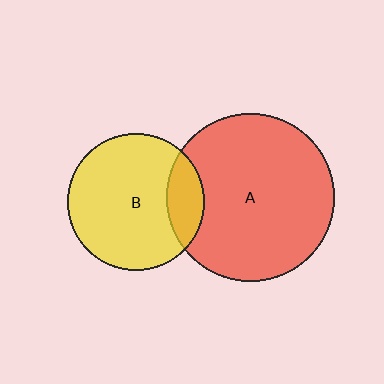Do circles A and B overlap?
Yes.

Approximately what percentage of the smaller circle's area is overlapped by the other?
Approximately 20%.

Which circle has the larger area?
Circle A (red).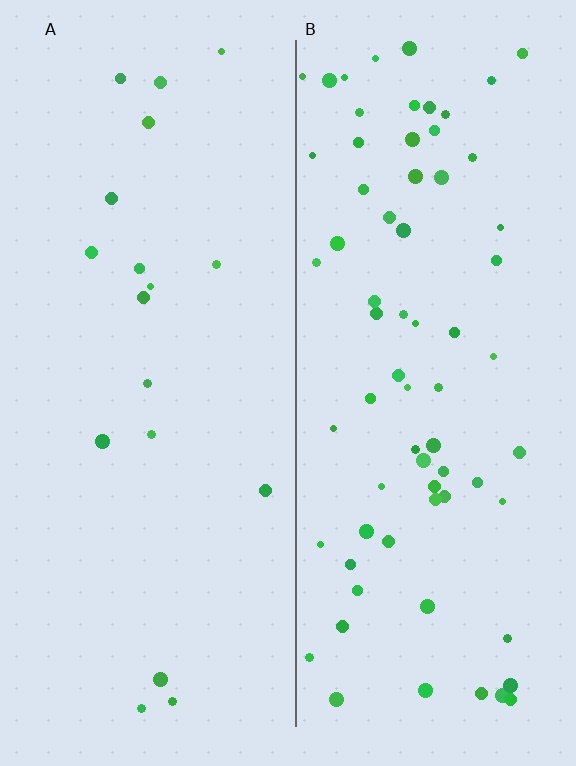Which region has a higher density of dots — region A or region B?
B (the right).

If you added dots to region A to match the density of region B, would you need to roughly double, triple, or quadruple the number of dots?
Approximately quadruple.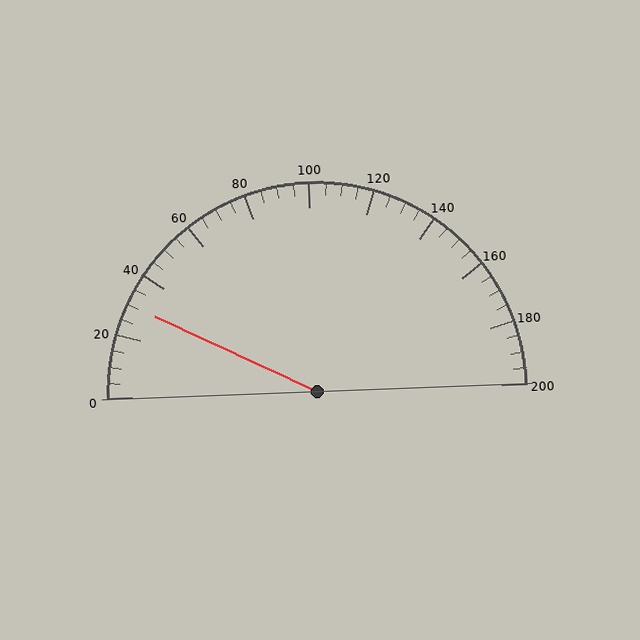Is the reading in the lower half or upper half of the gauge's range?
The reading is in the lower half of the range (0 to 200).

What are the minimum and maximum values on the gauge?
The gauge ranges from 0 to 200.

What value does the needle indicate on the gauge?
The needle indicates approximately 30.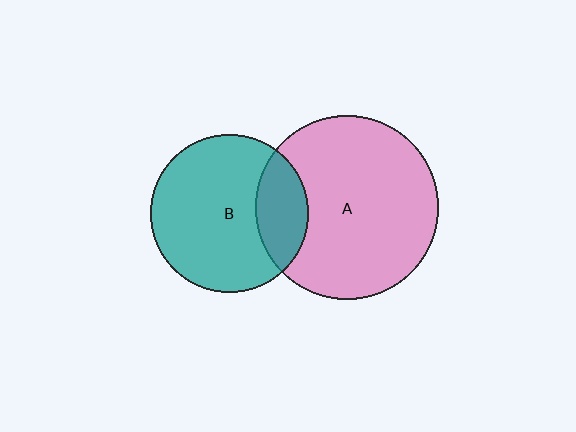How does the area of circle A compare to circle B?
Approximately 1.3 times.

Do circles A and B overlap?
Yes.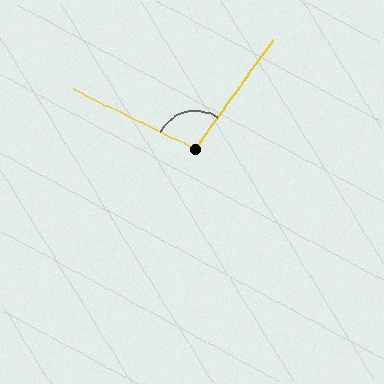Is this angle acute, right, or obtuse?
It is obtuse.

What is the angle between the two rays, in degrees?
Approximately 100 degrees.